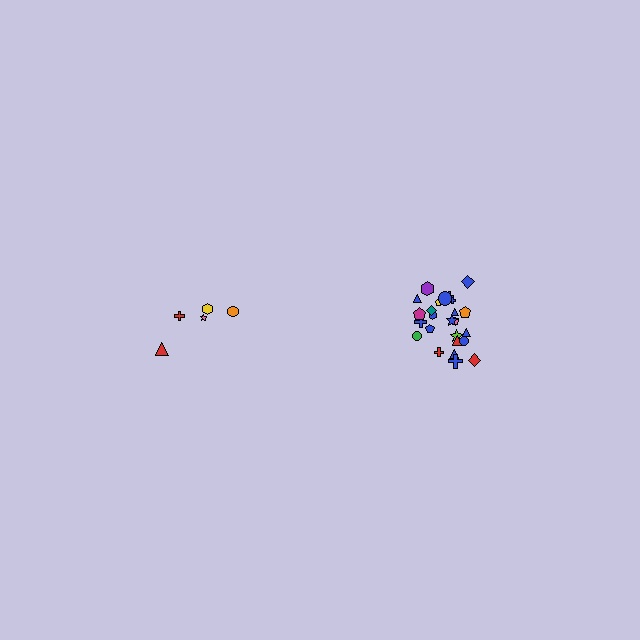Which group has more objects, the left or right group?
The right group.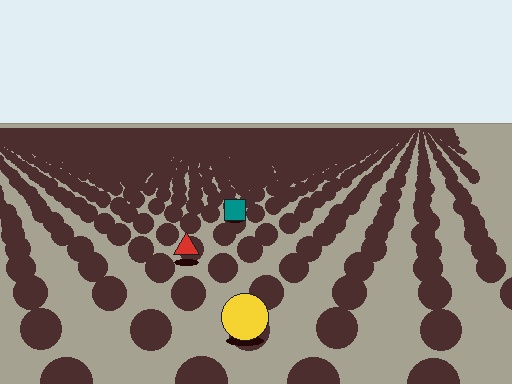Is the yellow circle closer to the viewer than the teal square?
Yes. The yellow circle is closer — you can tell from the texture gradient: the ground texture is coarser near it.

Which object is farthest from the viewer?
The teal square is farthest from the viewer. It appears smaller and the ground texture around it is denser.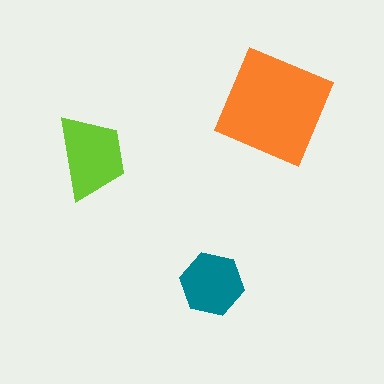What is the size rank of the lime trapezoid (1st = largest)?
2nd.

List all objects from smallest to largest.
The teal hexagon, the lime trapezoid, the orange diamond.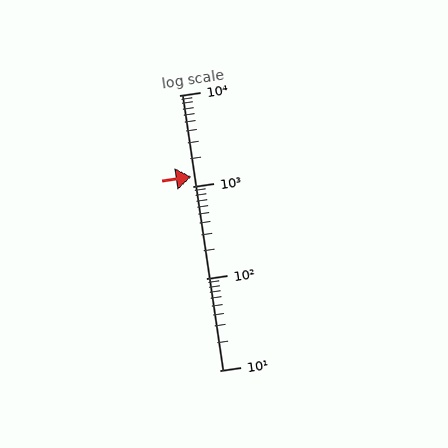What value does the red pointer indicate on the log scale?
The pointer indicates approximately 1300.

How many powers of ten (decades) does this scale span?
The scale spans 3 decades, from 10 to 10000.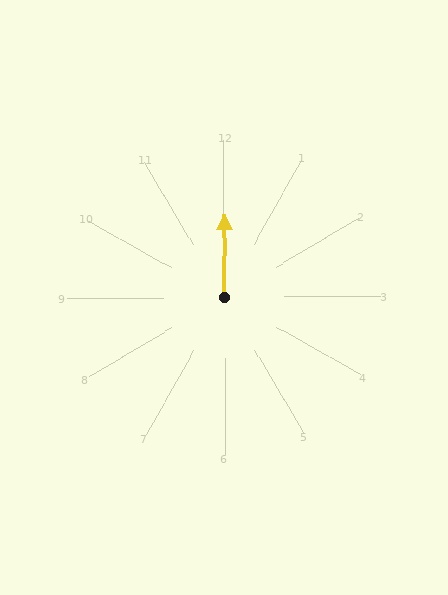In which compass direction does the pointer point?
North.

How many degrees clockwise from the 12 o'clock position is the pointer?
Approximately 1 degrees.